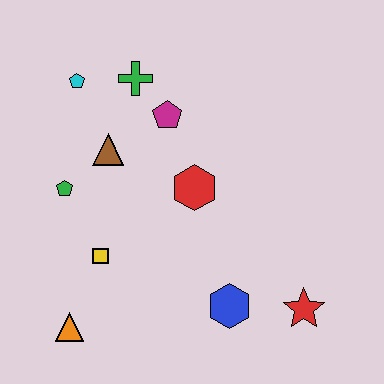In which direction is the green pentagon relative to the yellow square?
The green pentagon is above the yellow square.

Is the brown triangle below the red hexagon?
No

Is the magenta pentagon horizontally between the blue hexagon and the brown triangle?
Yes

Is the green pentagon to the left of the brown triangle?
Yes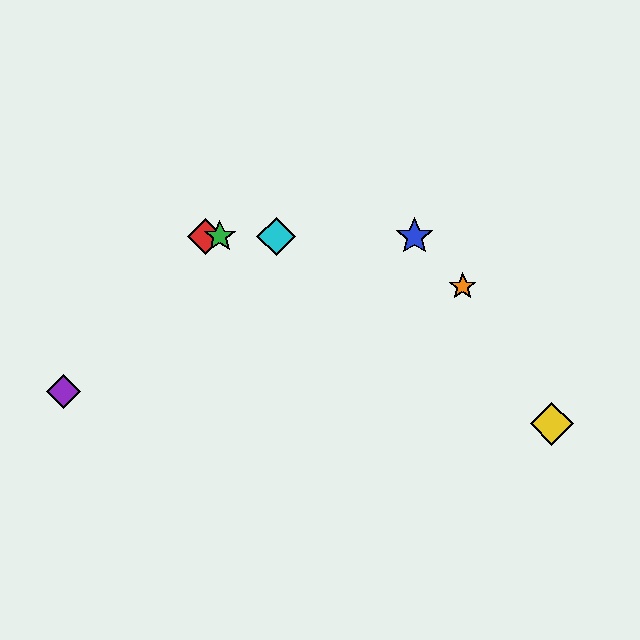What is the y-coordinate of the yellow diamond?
The yellow diamond is at y≈424.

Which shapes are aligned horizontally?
The red diamond, the blue star, the green star, the cyan diamond are aligned horizontally.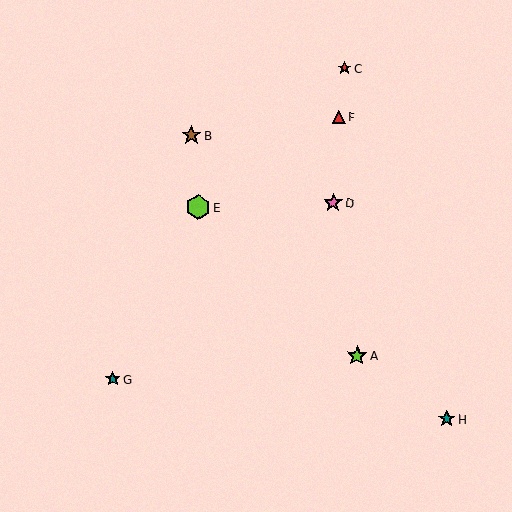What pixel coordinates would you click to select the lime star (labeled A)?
Click at (357, 356) to select the lime star A.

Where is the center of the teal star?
The center of the teal star is at (113, 379).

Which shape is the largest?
The lime hexagon (labeled E) is the largest.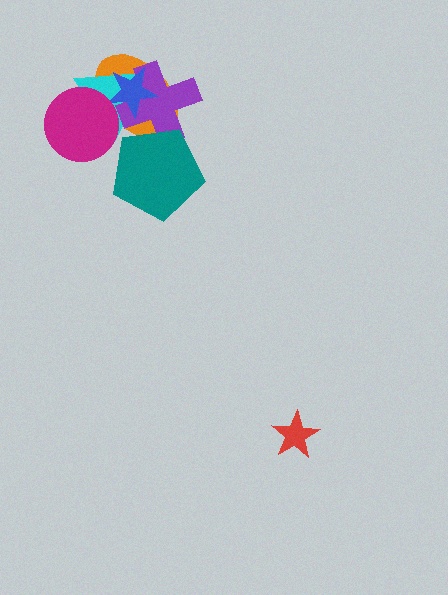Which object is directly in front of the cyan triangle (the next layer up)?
The purple cross is directly in front of the cyan triangle.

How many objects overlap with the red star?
0 objects overlap with the red star.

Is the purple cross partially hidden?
Yes, it is partially covered by another shape.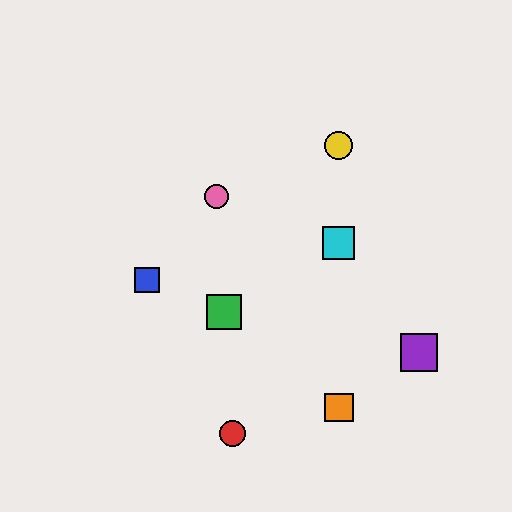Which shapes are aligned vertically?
The yellow circle, the orange square, the cyan square are aligned vertically.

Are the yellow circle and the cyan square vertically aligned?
Yes, both are at x≈339.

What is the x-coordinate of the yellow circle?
The yellow circle is at x≈339.